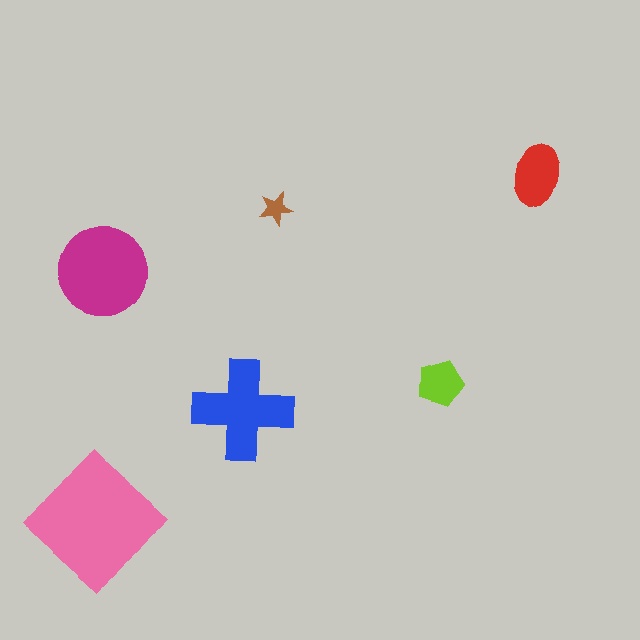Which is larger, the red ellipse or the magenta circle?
The magenta circle.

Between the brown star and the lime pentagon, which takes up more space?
The lime pentagon.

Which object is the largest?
The pink diamond.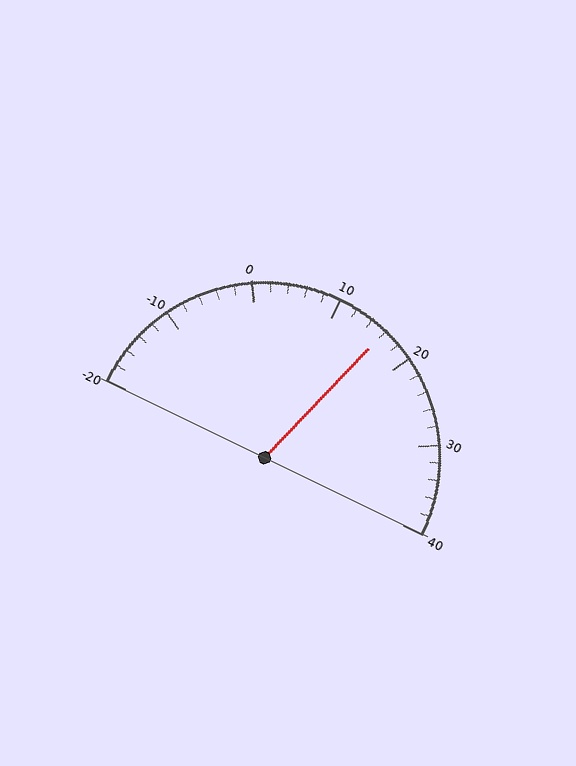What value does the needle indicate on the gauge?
The needle indicates approximately 16.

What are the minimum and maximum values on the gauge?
The gauge ranges from -20 to 40.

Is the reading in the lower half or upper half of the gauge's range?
The reading is in the upper half of the range (-20 to 40).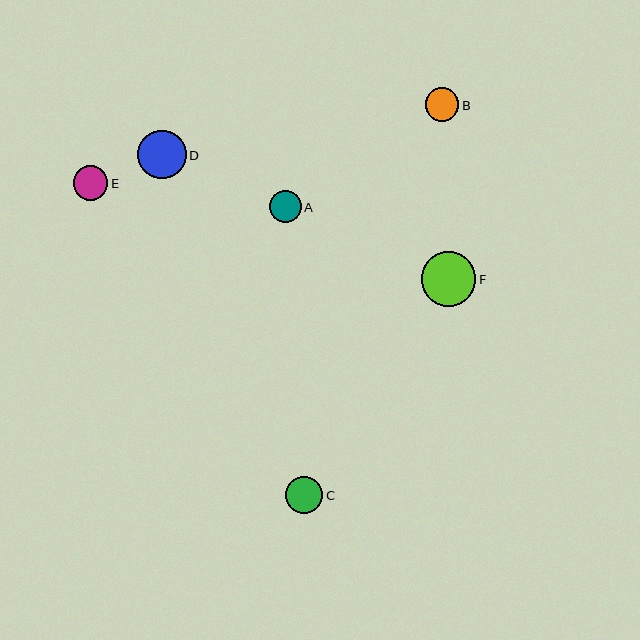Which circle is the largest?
Circle F is the largest with a size of approximately 54 pixels.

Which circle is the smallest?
Circle A is the smallest with a size of approximately 32 pixels.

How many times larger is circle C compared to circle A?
Circle C is approximately 1.2 times the size of circle A.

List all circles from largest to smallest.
From largest to smallest: F, D, C, E, B, A.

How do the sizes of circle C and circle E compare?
Circle C and circle E are approximately the same size.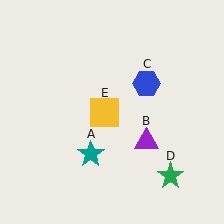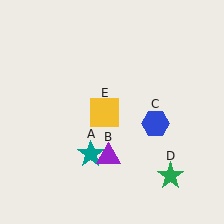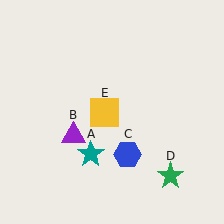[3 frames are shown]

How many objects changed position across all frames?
2 objects changed position: purple triangle (object B), blue hexagon (object C).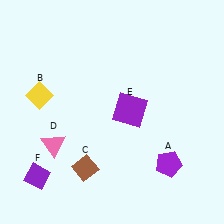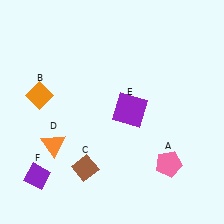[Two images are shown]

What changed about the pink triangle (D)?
In Image 1, D is pink. In Image 2, it changed to orange.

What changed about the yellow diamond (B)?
In Image 1, B is yellow. In Image 2, it changed to orange.